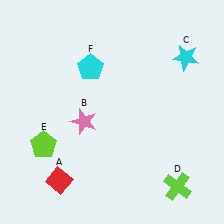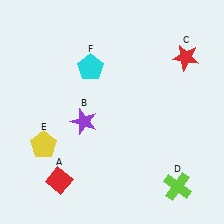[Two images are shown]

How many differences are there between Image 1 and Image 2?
There are 3 differences between the two images.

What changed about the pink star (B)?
In Image 1, B is pink. In Image 2, it changed to purple.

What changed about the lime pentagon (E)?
In Image 1, E is lime. In Image 2, it changed to yellow.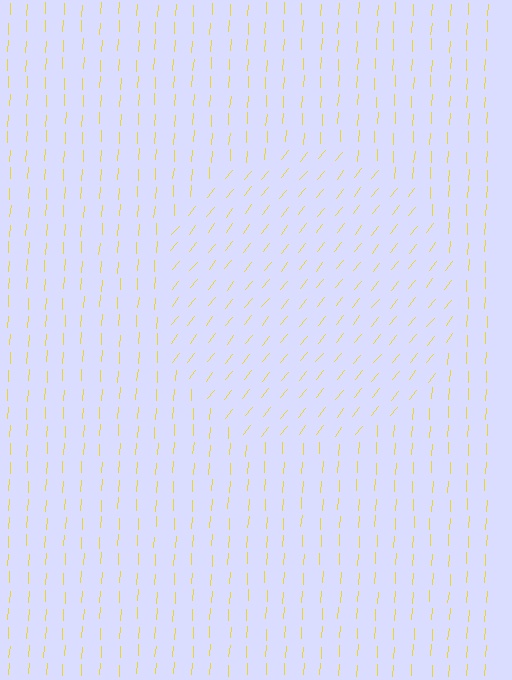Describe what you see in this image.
The image is filled with small yellow line segments. A circle region in the image has lines oriented differently from the surrounding lines, creating a visible texture boundary.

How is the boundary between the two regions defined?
The boundary is defined purely by a change in line orientation (approximately 35 degrees difference). All lines are the same color and thickness.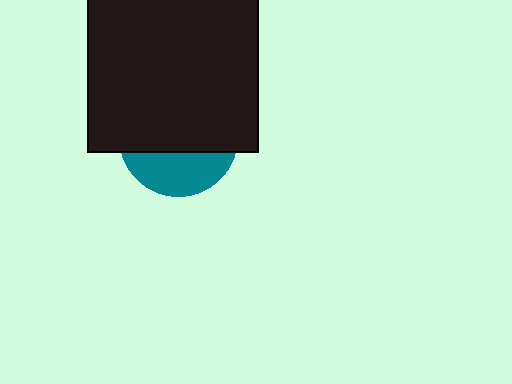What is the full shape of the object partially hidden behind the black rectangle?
The partially hidden object is a teal circle.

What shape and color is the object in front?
The object in front is a black rectangle.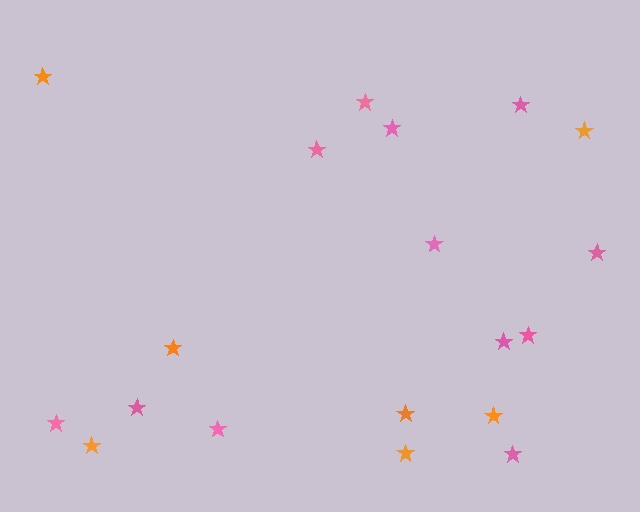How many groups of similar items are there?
There are 2 groups: one group of orange stars (7) and one group of pink stars (12).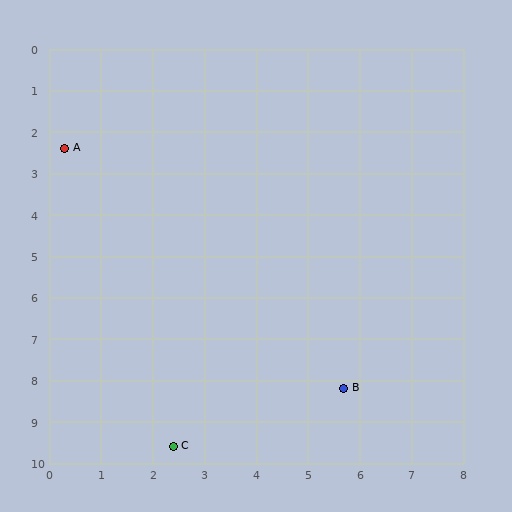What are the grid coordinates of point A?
Point A is at approximately (0.3, 2.4).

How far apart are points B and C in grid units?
Points B and C are about 3.6 grid units apart.